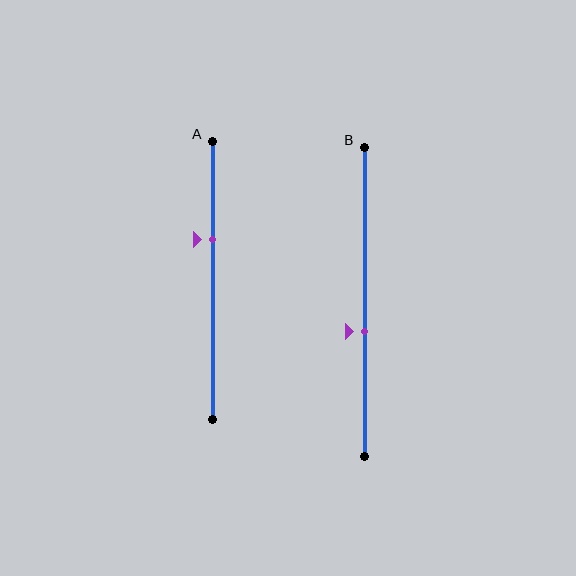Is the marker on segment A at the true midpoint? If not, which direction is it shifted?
No, the marker on segment A is shifted upward by about 15% of the segment length.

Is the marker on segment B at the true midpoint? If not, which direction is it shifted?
No, the marker on segment B is shifted downward by about 10% of the segment length.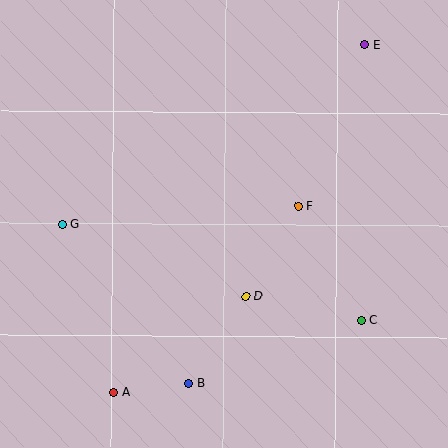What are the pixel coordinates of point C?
Point C is at (362, 320).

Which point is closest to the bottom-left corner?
Point A is closest to the bottom-left corner.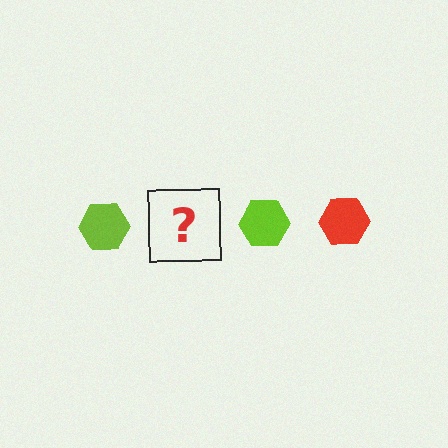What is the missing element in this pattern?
The missing element is a red hexagon.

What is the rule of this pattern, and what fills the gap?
The rule is that the pattern cycles through lime, red hexagons. The gap should be filled with a red hexagon.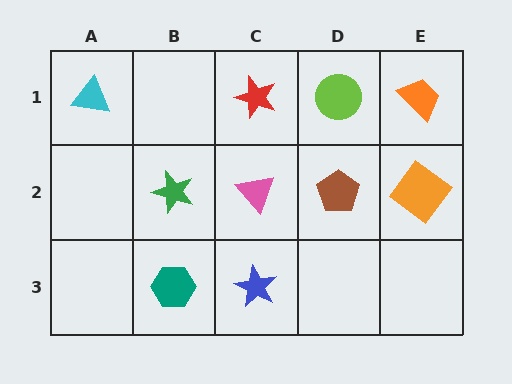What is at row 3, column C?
A blue star.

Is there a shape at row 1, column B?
No, that cell is empty.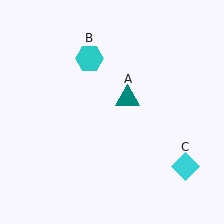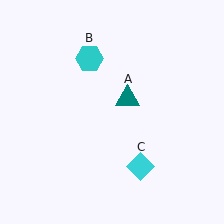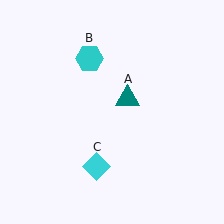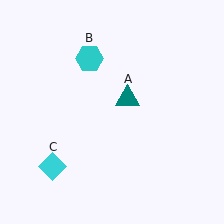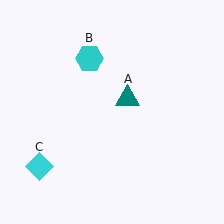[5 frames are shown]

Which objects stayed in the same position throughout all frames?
Teal triangle (object A) and cyan hexagon (object B) remained stationary.